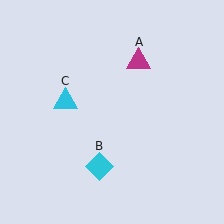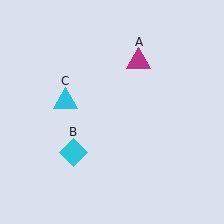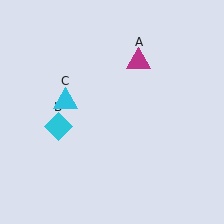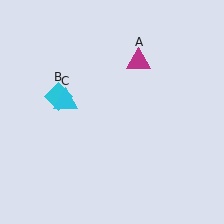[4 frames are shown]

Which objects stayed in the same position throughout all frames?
Magenta triangle (object A) and cyan triangle (object C) remained stationary.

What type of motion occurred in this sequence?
The cyan diamond (object B) rotated clockwise around the center of the scene.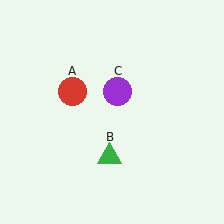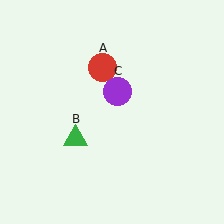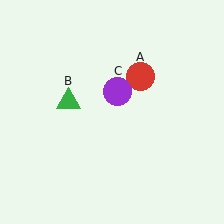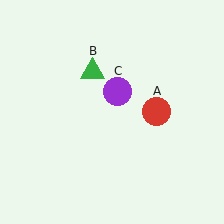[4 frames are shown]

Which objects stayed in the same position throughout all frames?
Purple circle (object C) remained stationary.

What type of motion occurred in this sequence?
The red circle (object A), green triangle (object B) rotated clockwise around the center of the scene.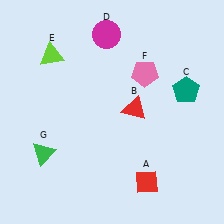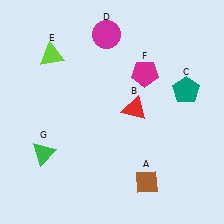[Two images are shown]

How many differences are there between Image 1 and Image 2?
There are 2 differences between the two images.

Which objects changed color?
A changed from red to brown. F changed from pink to magenta.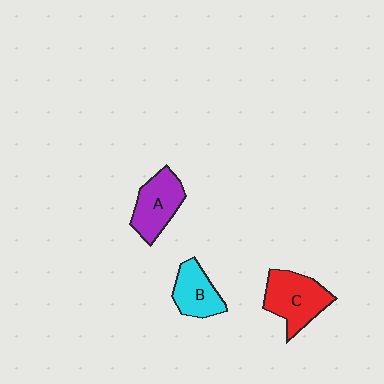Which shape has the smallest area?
Shape B (cyan).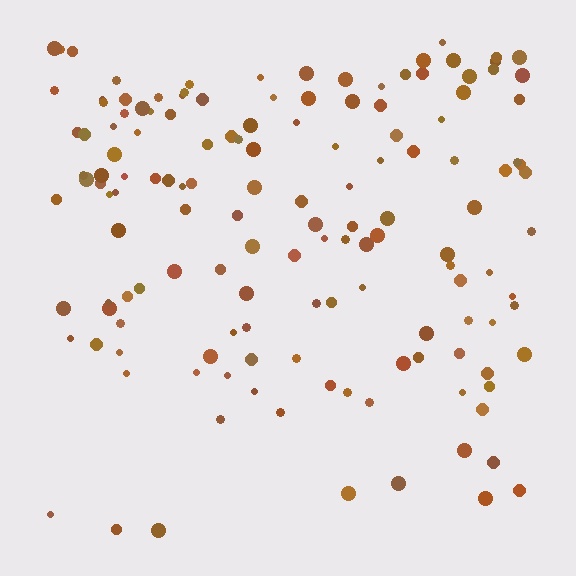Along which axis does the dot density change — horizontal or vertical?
Vertical.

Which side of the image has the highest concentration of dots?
The top.